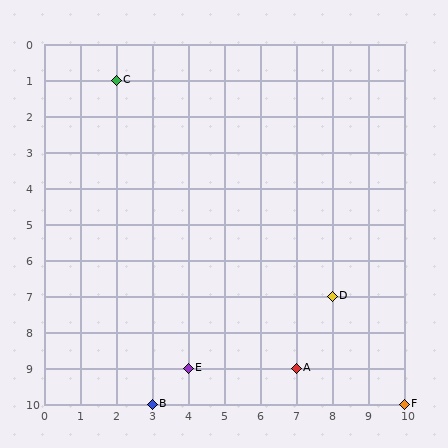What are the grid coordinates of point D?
Point D is at grid coordinates (8, 7).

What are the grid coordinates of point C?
Point C is at grid coordinates (2, 1).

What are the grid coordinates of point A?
Point A is at grid coordinates (7, 9).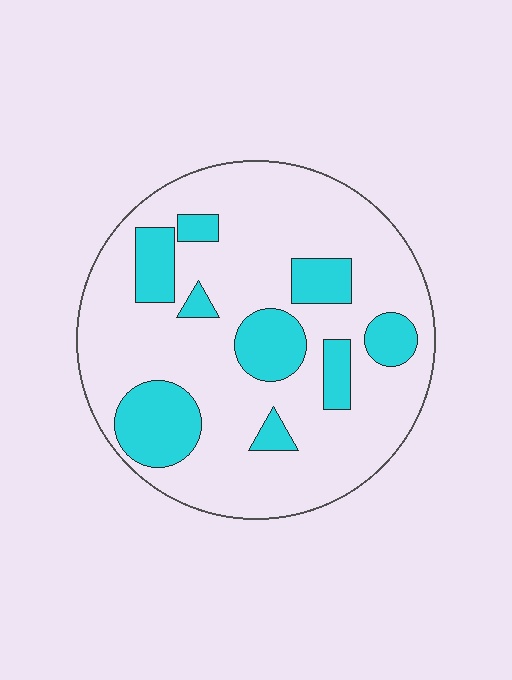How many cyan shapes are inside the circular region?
9.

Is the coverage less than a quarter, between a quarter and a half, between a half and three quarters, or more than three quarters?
Less than a quarter.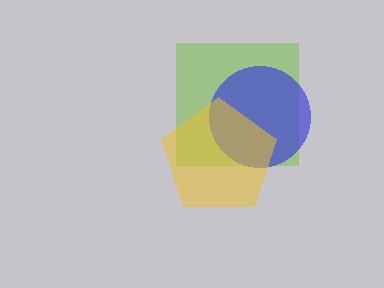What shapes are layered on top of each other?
The layered shapes are: a lime square, a blue circle, a yellow pentagon.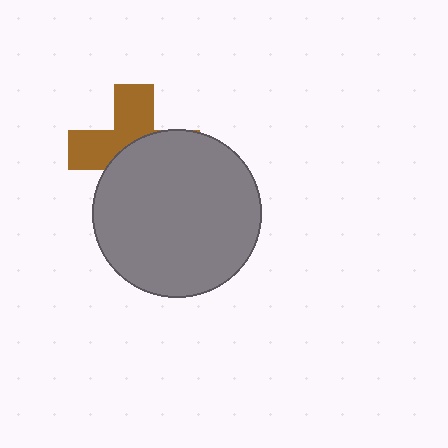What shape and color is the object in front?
The object in front is a gray circle.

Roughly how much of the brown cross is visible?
About half of it is visible (roughly 46%).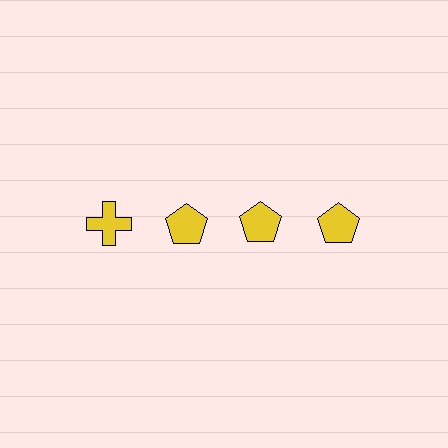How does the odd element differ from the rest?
It has a different shape: cross instead of pentagon.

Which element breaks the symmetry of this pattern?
The yellow cross in the top row, leftmost column breaks the symmetry. All other shapes are yellow pentagons.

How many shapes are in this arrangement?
There are 4 shapes arranged in a grid pattern.